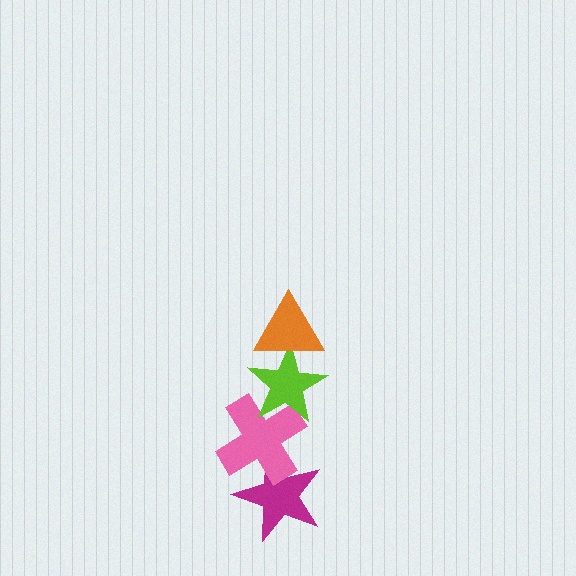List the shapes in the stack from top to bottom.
From top to bottom: the orange triangle, the lime star, the pink cross, the magenta star.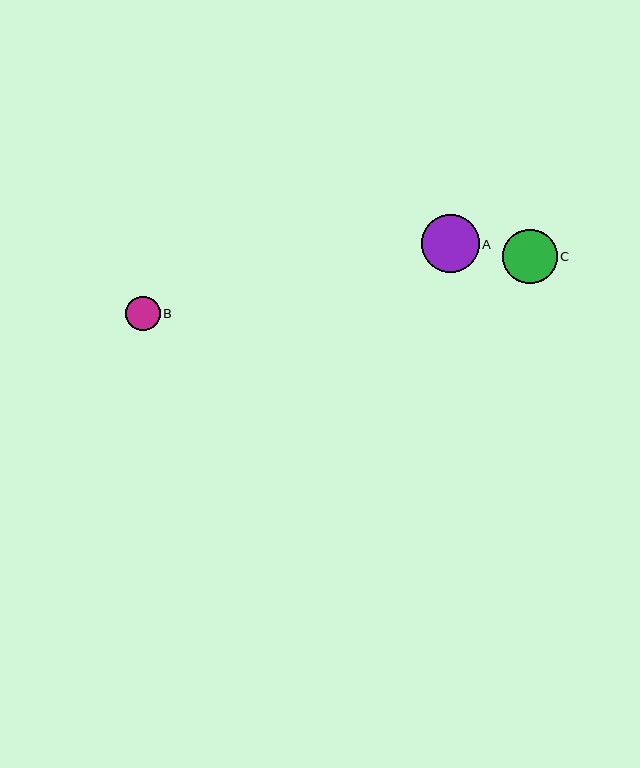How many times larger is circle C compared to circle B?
Circle C is approximately 1.6 times the size of circle B.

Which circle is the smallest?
Circle B is the smallest with a size of approximately 34 pixels.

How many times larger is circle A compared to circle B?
Circle A is approximately 1.7 times the size of circle B.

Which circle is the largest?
Circle A is the largest with a size of approximately 58 pixels.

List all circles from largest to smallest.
From largest to smallest: A, C, B.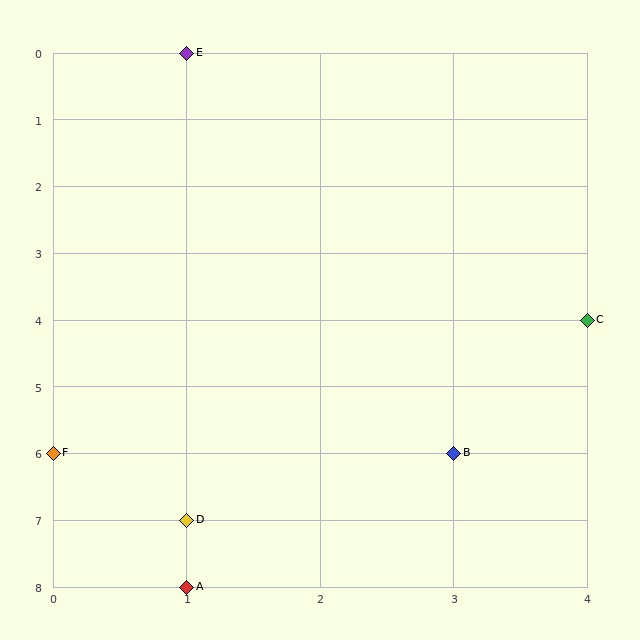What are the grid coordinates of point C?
Point C is at grid coordinates (4, 4).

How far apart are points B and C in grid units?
Points B and C are 1 column and 2 rows apart (about 2.2 grid units diagonally).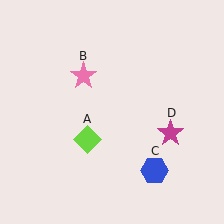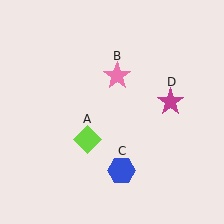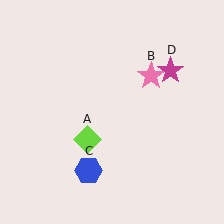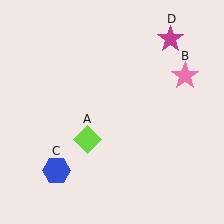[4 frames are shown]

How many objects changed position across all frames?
3 objects changed position: pink star (object B), blue hexagon (object C), magenta star (object D).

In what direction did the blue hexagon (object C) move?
The blue hexagon (object C) moved left.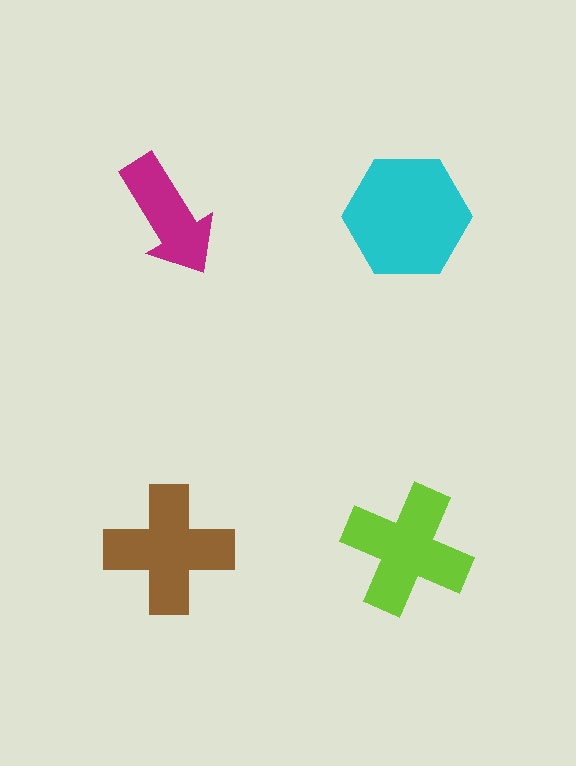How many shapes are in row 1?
2 shapes.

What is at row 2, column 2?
A lime cross.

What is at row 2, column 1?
A brown cross.